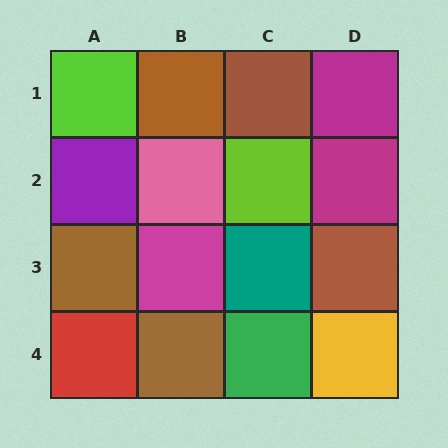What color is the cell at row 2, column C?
Lime.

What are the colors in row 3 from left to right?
Brown, magenta, teal, brown.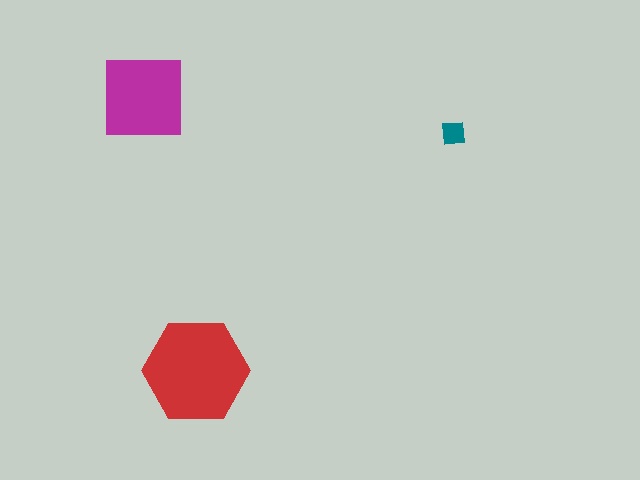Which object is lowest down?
The red hexagon is bottommost.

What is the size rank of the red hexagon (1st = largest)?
1st.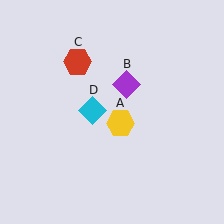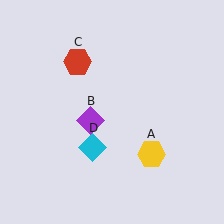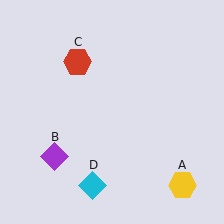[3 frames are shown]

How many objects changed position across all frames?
3 objects changed position: yellow hexagon (object A), purple diamond (object B), cyan diamond (object D).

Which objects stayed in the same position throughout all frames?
Red hexagon (object C) remained stationary.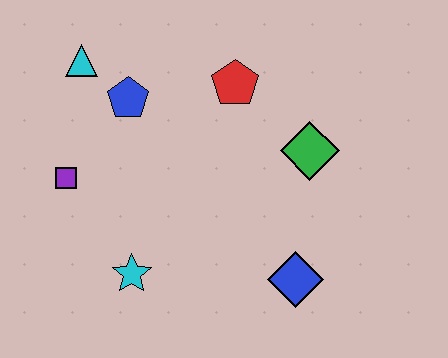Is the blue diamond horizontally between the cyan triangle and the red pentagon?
No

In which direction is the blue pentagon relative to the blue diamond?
The blue pentagon is above the blue diamond.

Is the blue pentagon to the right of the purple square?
Yes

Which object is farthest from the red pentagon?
The cyan star is farthest from the red pentagon.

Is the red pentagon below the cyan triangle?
Yes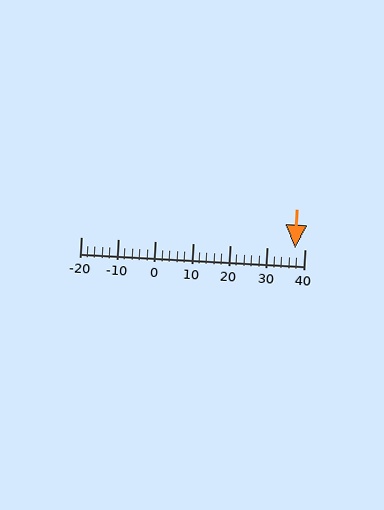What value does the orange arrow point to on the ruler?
The orange arrow points to approximately 38.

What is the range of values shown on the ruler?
The ruler shows values from -20 to 40.